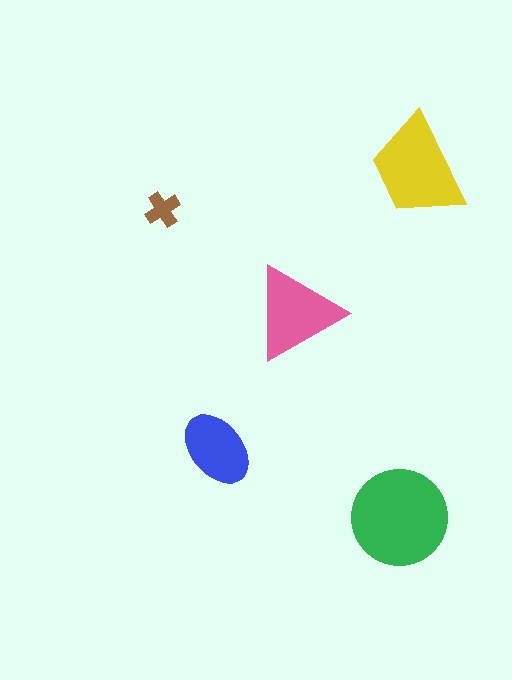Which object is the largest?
The green circle.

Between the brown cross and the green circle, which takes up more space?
The green circle.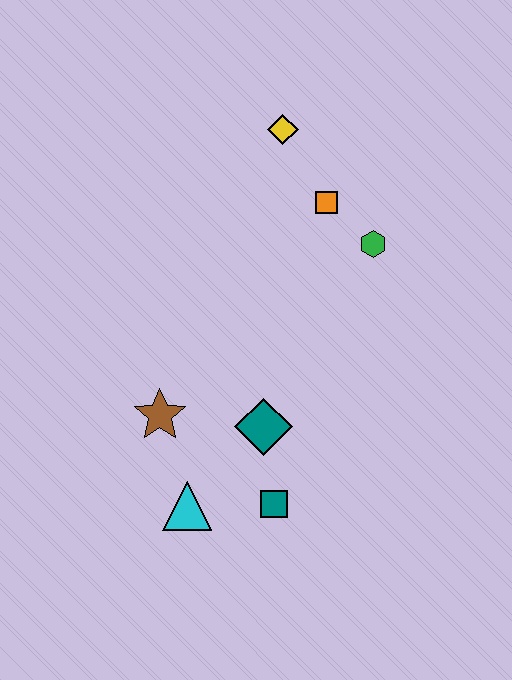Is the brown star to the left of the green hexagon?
Yes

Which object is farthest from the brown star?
The yellow diamond is farthest from the brown star.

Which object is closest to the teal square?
The teal diamond is closest to the teal square.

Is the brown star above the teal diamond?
Yes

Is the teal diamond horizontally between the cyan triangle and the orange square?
Yes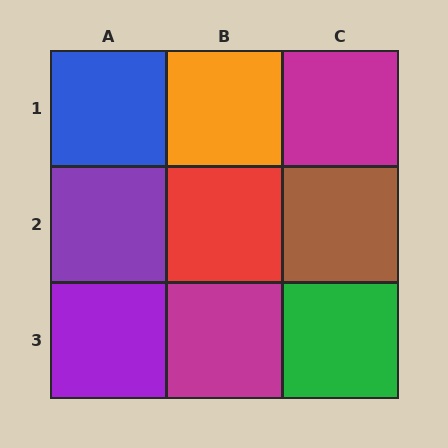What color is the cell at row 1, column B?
Orange.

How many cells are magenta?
2 cells are magenta.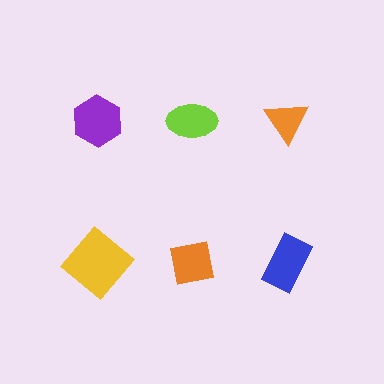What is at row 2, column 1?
A yellow diamond.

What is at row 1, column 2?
A lime ellipse.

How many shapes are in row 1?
3 shapes.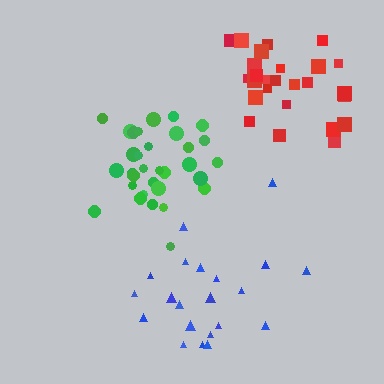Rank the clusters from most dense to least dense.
green, red, blue.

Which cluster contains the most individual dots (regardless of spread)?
Green (32).